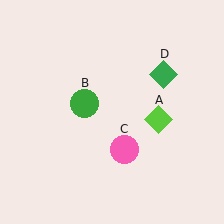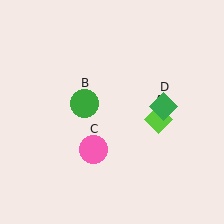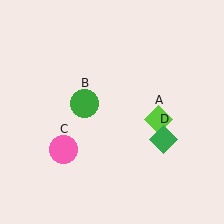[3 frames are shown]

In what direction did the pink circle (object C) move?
The pink circle (object C) moved left.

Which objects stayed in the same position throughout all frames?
Lime diamond (object A) and green circle (object B) remained stationary.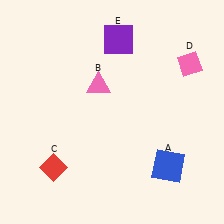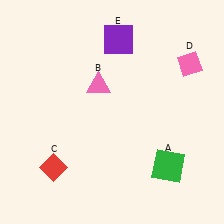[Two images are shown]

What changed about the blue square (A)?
In Image 1, A is blue. In Image 2, it changed to green.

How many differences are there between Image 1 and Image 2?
There is 1 difference between the two images.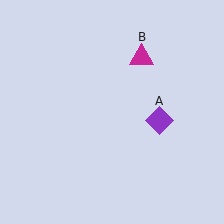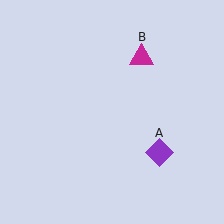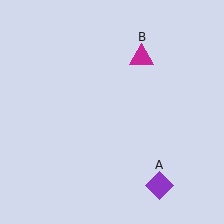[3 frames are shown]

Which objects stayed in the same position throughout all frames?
Magenta triangle (object B) remained stationary.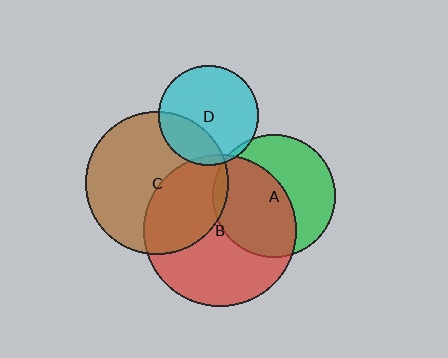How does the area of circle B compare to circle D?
Approximately 2.3 times.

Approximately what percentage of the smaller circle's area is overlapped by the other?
Approximately 25%.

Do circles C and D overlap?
Yes.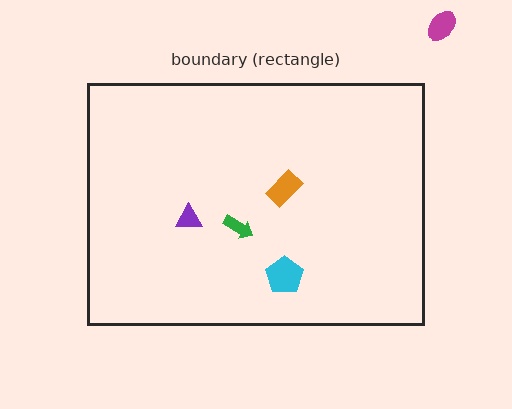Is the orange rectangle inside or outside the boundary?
Inside.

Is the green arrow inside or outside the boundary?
Inside.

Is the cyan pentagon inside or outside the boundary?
Inside.